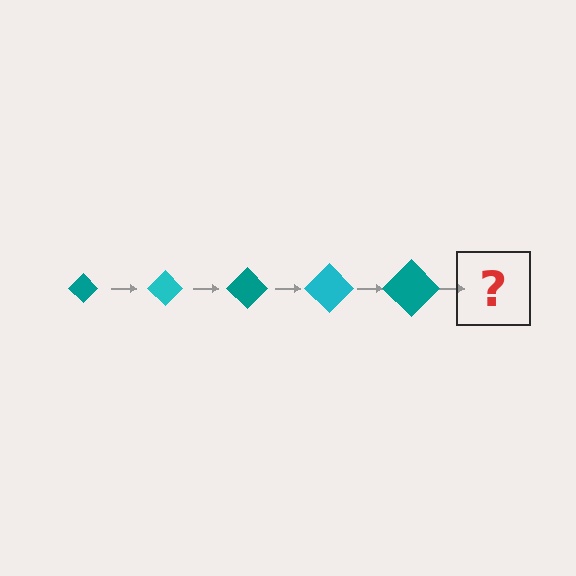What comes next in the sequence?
The next element should be a cyan diamond, larger than the previous one.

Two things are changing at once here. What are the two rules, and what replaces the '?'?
The two rules are that the diamond grows larger each step and the color cycles through teal and cyan. The '?' should be a cyan diamond, larger than the previous one.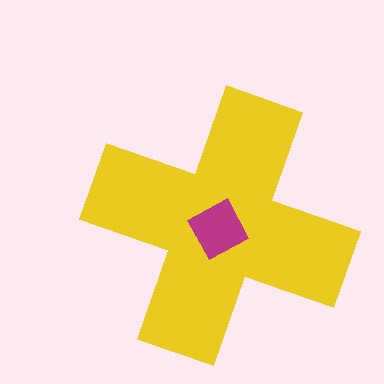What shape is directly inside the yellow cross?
The magenta square.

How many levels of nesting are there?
2.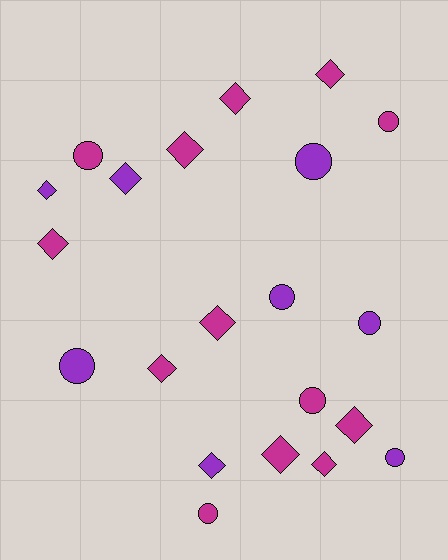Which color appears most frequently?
Magenta, with 13 objects.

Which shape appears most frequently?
Diamond, with 12 objects.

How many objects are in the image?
There are 21 objects.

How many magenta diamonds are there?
There are 9 magenta diamonds.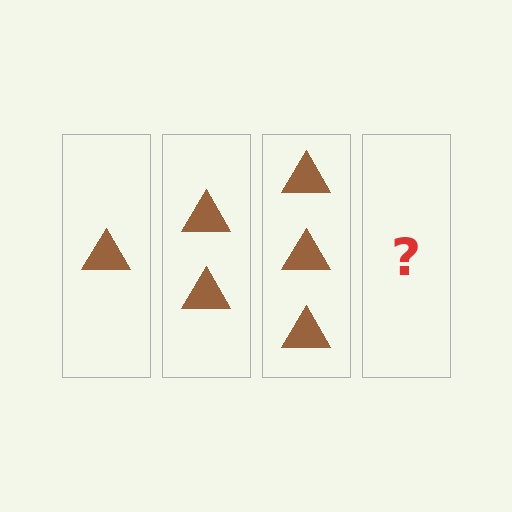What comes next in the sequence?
The next element should be 4 triangles.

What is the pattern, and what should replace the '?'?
The pattern is that each step adds one more triangle. The '?' should be 4 triangles.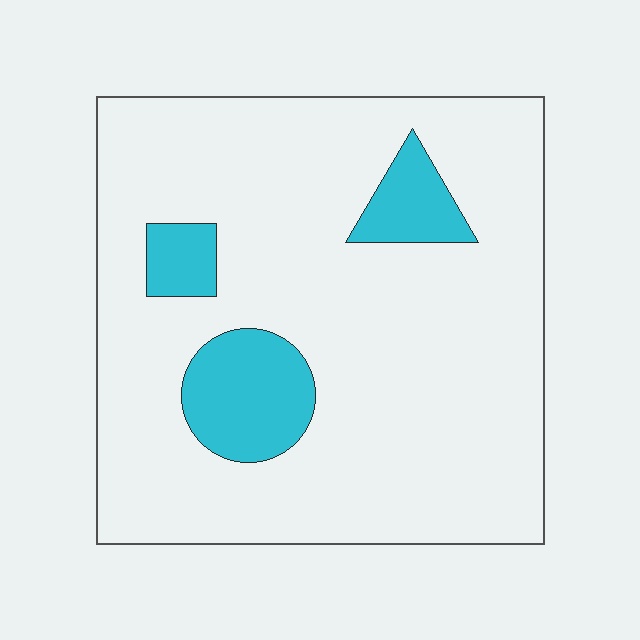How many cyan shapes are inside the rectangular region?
3.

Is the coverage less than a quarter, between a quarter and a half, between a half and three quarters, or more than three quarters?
Less than a quarter.